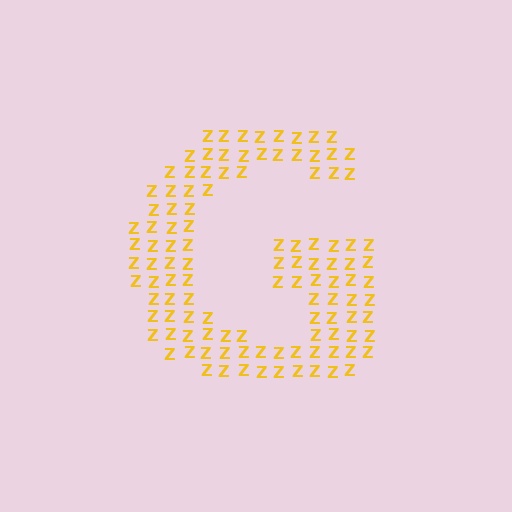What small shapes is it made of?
It is made of small letter Z's.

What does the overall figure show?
The overall figure shows the letter G.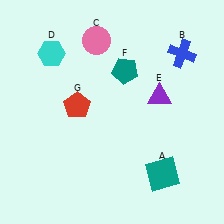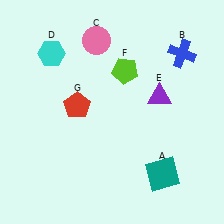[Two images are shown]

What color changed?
The pentagon (F) changed from teal in Image 1 to lime in Image 2.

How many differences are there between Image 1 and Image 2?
There is 1 difference between the two images.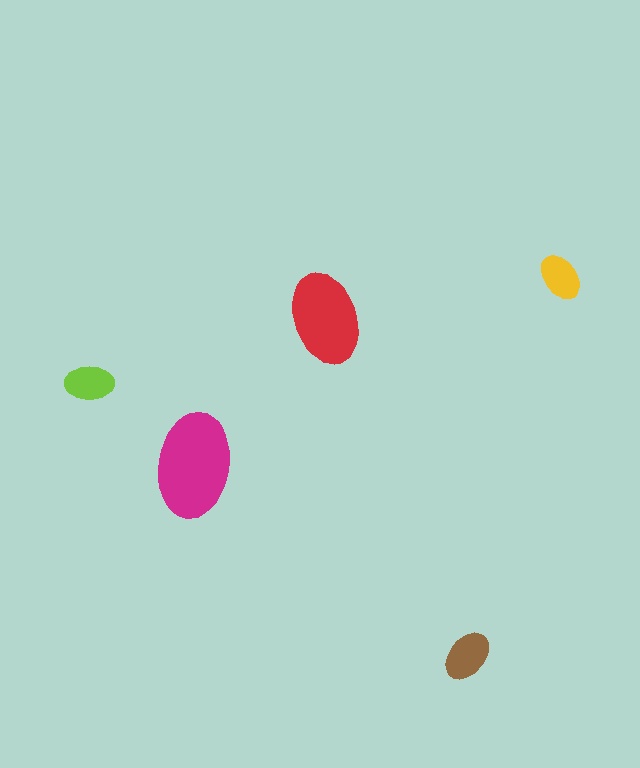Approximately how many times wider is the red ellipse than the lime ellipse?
About 2 times wider.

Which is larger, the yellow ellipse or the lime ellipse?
The lime one.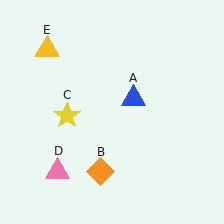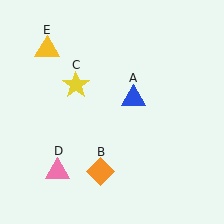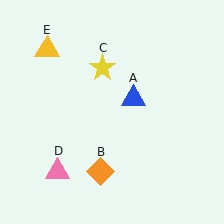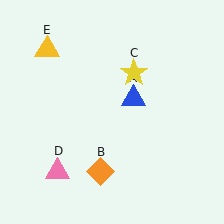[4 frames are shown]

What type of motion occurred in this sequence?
The yellow star (object C) rotated clockwise around the center of the scene.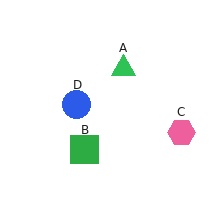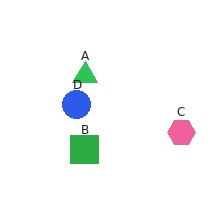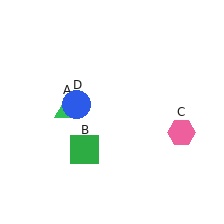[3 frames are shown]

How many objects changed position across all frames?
1 object changed position: green triangle (object A).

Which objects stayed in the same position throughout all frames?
Green square (object B) and pink hexagon (object C) and blue circle (object D) remained stationary.